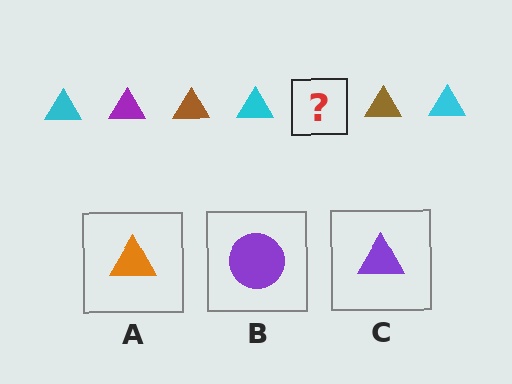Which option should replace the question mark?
Option C.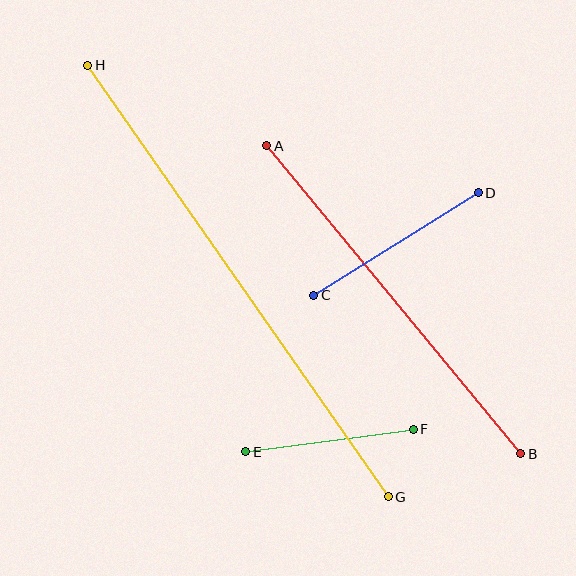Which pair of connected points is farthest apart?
Points G and H are farthest apart.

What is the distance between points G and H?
The distance is approximately 526 pixels.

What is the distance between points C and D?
The distance is approximately 194 pixels.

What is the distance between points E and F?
The distance is approximately 169 pixels.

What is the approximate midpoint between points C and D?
The midpoint is at approximately (396, 244) pixels.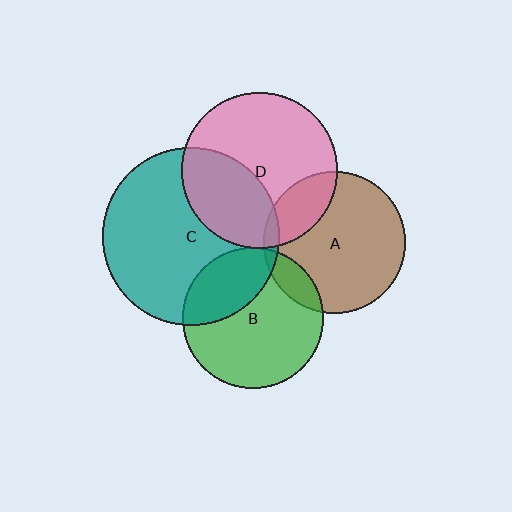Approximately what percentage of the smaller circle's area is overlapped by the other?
Approximately 5%.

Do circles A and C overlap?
Yes.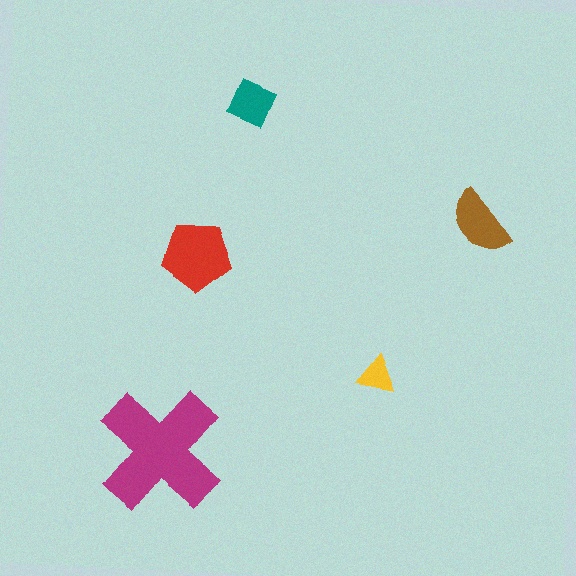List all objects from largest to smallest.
The magenta cross, the red pentagon, the brown semicircle, the teal square, the yellow triangle.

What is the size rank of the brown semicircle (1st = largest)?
3rd.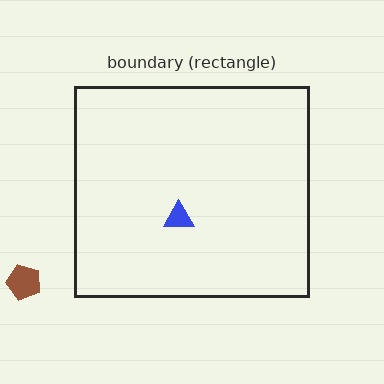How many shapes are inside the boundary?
1 inside, 1 outside.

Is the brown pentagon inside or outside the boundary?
Outside.